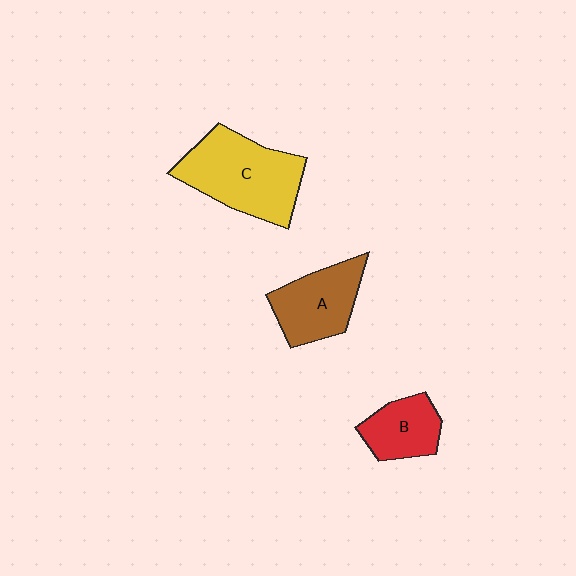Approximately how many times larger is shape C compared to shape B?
Approximately 2.0 times.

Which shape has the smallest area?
Shape B (red).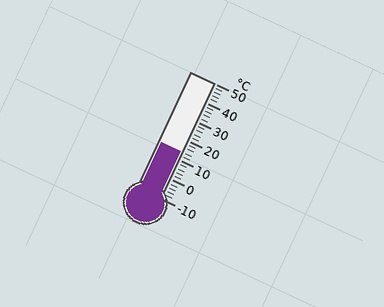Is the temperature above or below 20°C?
The temperature is below 20°C.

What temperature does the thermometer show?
The thermometer shows approximately 14°C.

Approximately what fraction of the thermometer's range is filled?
The thermometer is filled to approximately 40% of its range.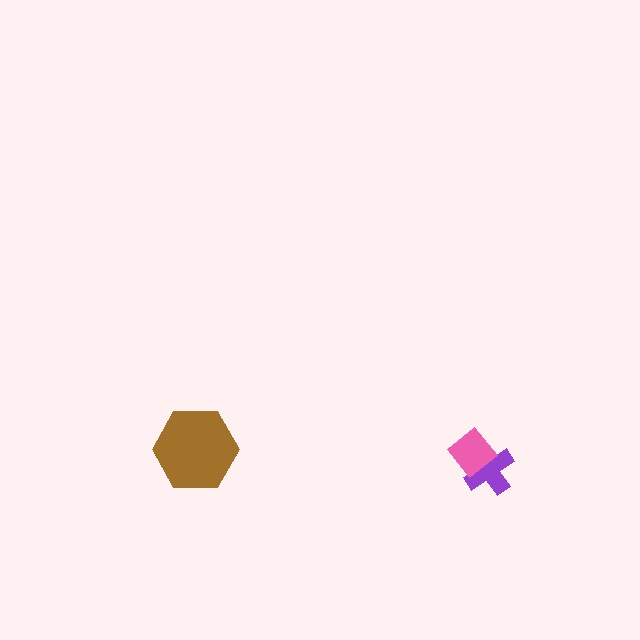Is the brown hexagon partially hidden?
No, no other shape covers it.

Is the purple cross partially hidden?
Yes, it is partially covered by another shape.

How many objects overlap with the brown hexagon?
0 objects overlap with the brown hexagon.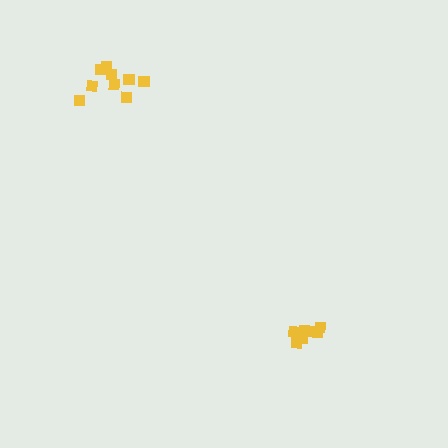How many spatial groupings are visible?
There are 2 spatial groupings.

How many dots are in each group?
Group 1: 9 dots, Group 2: 8 dots (17 total).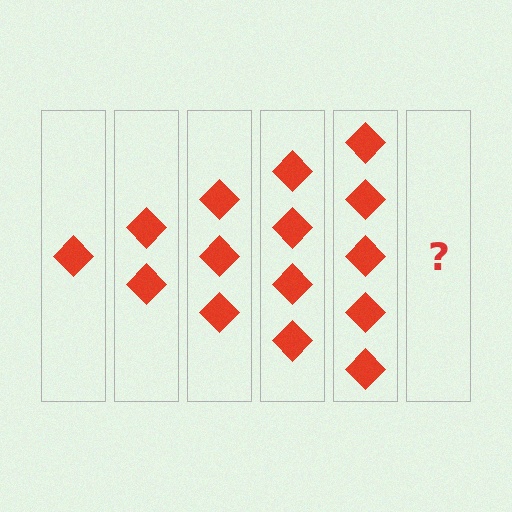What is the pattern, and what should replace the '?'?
The pattern is that each step adds one more diamond. The '?' should be 6 diamonds.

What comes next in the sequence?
The next element should be 6 diamonds.